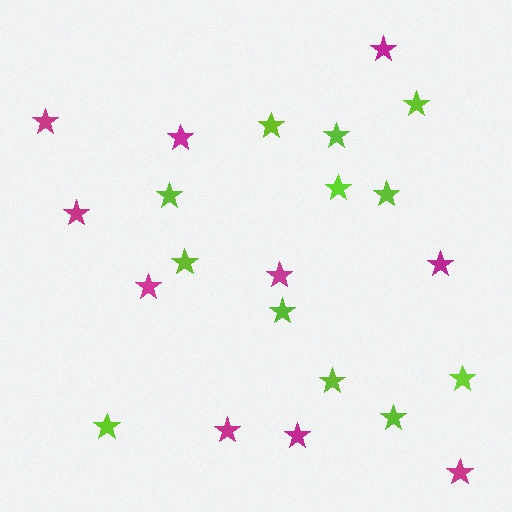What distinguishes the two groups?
There are 2 groups: one group of magenta stars (10) and one group of lime stars (12).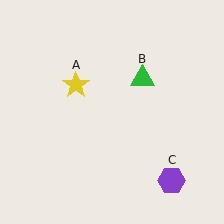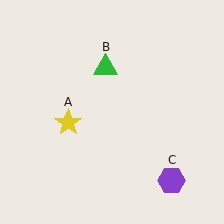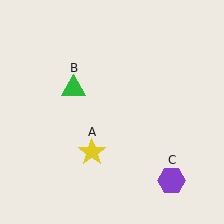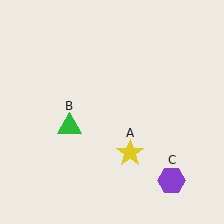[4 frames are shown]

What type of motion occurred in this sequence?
The yellow star (object A), green triangle (object B) rotated counterclockwise around the center of the scene.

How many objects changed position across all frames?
2 objects changed position: yellow star (object A), green triangle (object B).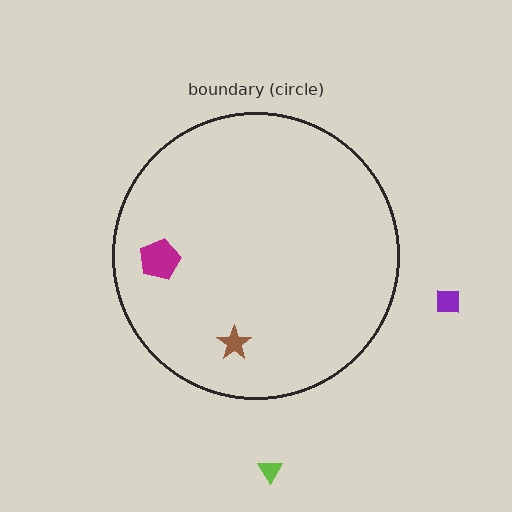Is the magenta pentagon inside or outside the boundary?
Inside.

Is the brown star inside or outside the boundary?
Inside.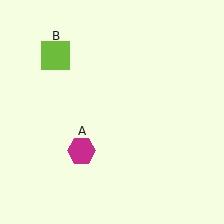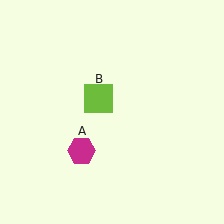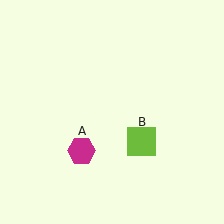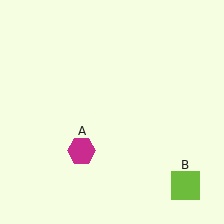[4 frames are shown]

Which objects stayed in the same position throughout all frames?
Magenta hexagon (object A) remained stationary.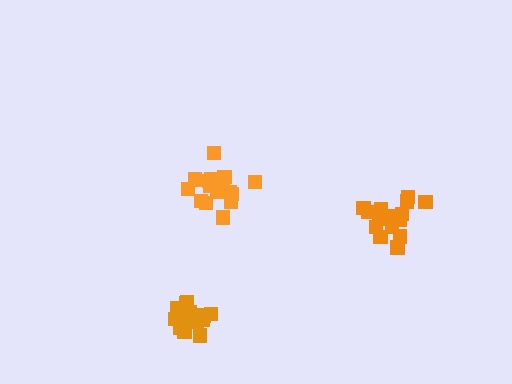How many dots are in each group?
Group 1: 15 dots, Group 2: 19 dots, Group 3: 15 dots (49 total).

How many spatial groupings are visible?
There are 3 spatial groupings.